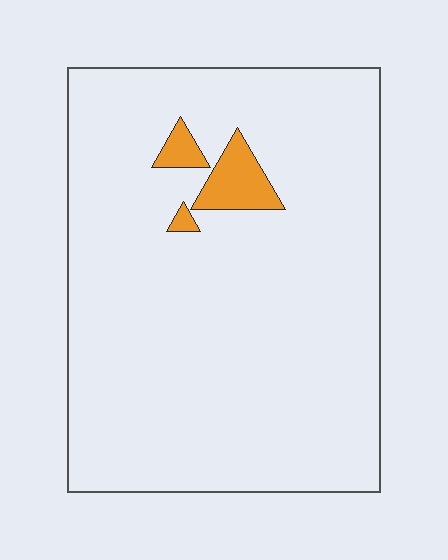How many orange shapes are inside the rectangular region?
3.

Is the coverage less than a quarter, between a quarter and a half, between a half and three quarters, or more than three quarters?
Less than a quarter.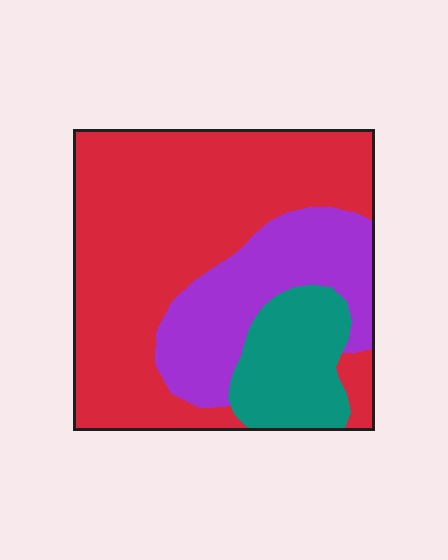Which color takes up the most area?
Red, at roughly 60%.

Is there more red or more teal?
Red.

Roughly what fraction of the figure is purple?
Purple covers about 25% of the figure.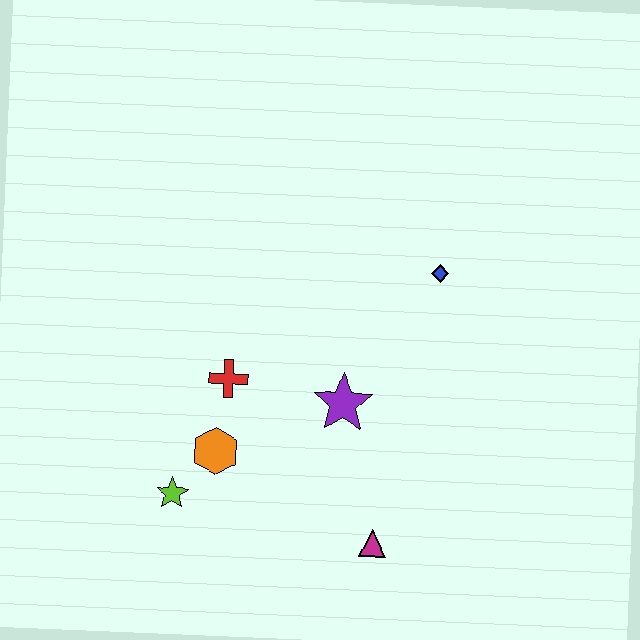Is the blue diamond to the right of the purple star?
Yes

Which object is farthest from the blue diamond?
The lime star is farthest from the blue diamond.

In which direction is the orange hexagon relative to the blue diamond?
The orange hexagon is to the left of the blue diamond.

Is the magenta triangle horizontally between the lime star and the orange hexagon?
No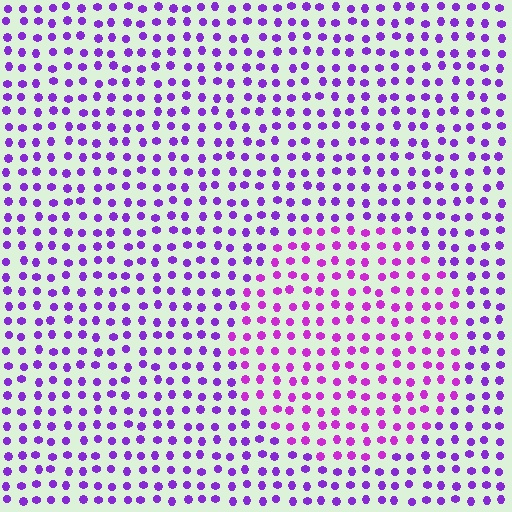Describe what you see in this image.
The image is filled with small purple elements in a uniform arrangement. A circle-shaped region is visible where the elements are tinted to a slightly different hue, forming a subtle color boundary.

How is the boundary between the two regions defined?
The boundary is defined purely by a slight shift in hue (about 25 degrees). Spacing, size, and orientation are identical on both sides.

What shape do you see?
I see a circle.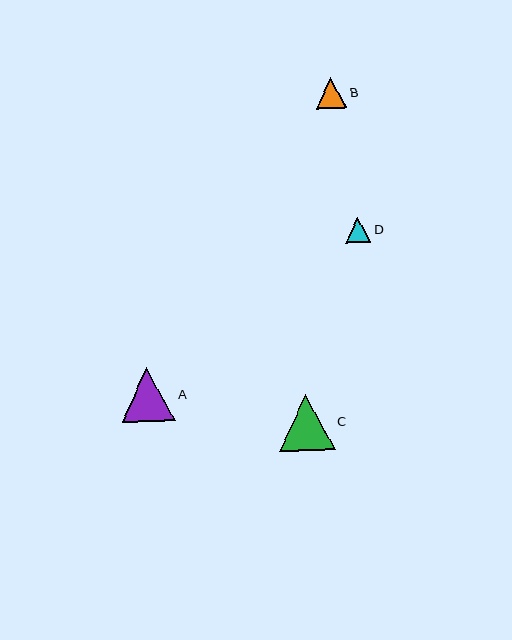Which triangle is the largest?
Triangle C is the largest with a size of approximately 56 pixels.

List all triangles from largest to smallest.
From largest to smallest: C, A, B, D.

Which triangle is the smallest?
Triangle D is the smallest with a size of approximately 25 pixels.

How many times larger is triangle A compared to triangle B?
Triangle A is approximately 1.7 times the size of triangle B.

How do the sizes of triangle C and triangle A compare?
Triangle C and triangle A are approximately the same size.